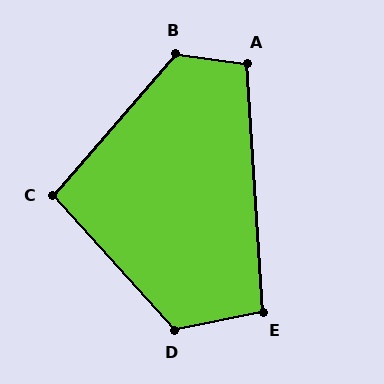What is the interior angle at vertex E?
Approximately 98 degrees (obtuse).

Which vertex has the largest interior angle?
B, at approximately 123 degrees.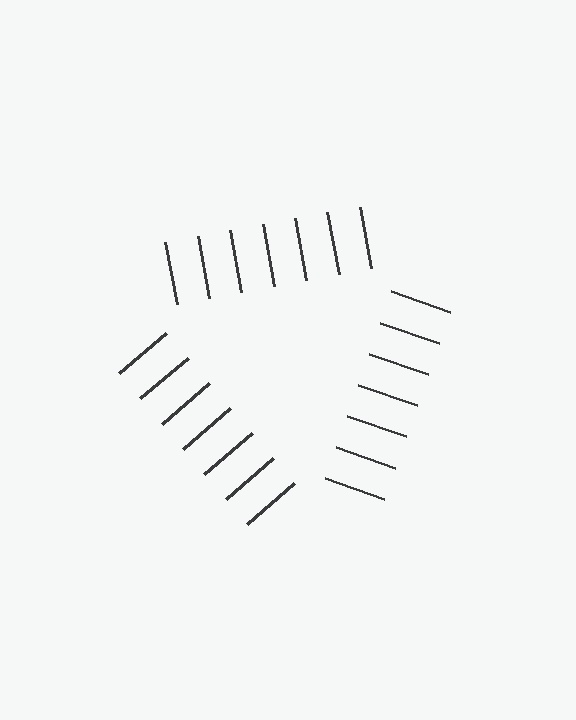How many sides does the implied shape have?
3 sides — the line-ends trace a triangle.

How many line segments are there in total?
21 — 7 along each of the 3 edges.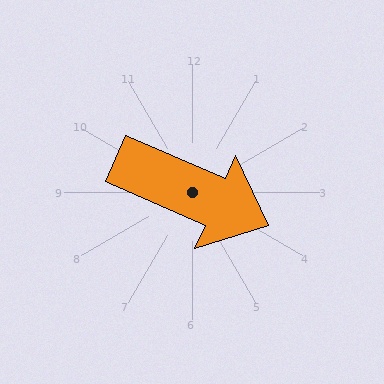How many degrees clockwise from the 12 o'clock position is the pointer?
Approximately 114 degrees.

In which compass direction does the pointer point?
Southeast.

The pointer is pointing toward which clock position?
Roughly 4 o'clock.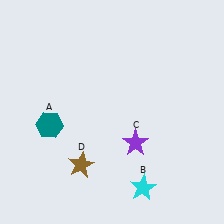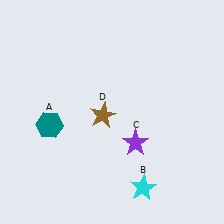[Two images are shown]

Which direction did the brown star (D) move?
The brown star (D) moved up.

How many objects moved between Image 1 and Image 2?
1 object moved between the two images.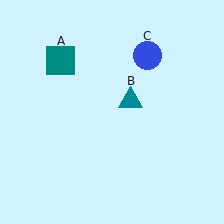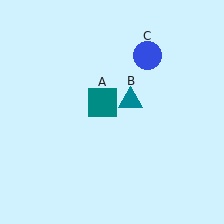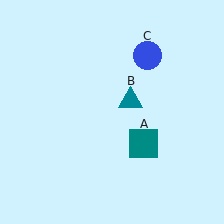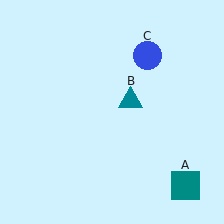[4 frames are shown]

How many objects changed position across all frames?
1 object changed position: teal square (object A).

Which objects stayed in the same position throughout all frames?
Teal triangle (object B) and blue circle (object C) remained stationary.